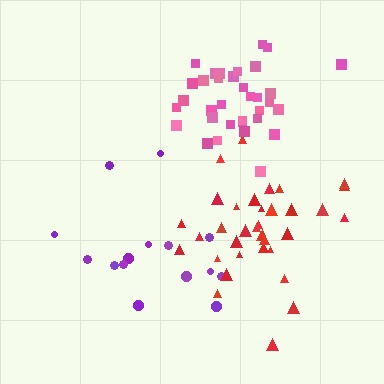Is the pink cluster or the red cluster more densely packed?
Pink.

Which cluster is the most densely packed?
Pink.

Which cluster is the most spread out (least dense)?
Purple.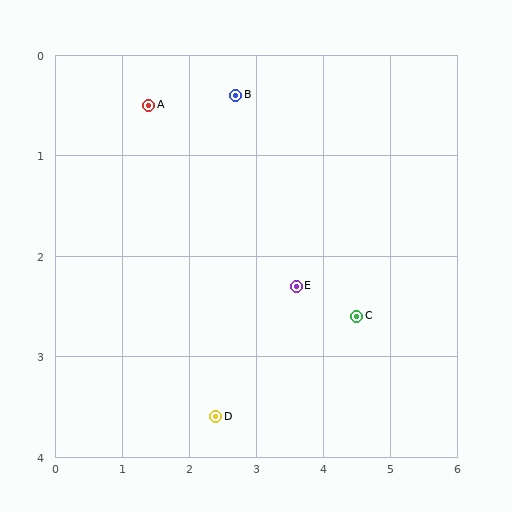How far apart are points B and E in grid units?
Points B and E are about 2.1 grid units apart.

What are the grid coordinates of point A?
Point A is at approximately (1.4, 0.5).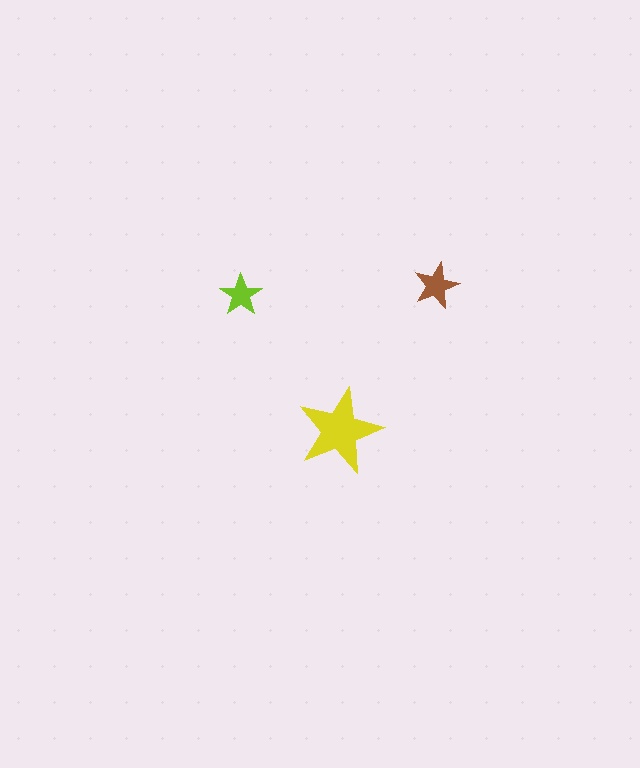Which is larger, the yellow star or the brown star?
The yellow one.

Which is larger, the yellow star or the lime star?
The yellow one.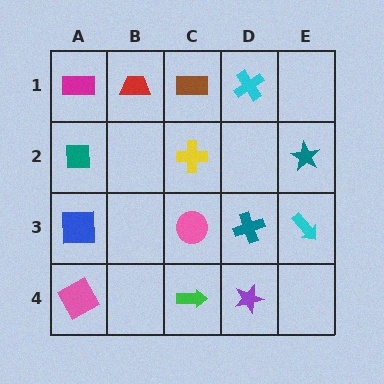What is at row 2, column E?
A teal star.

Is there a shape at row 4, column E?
No, that cell is empty.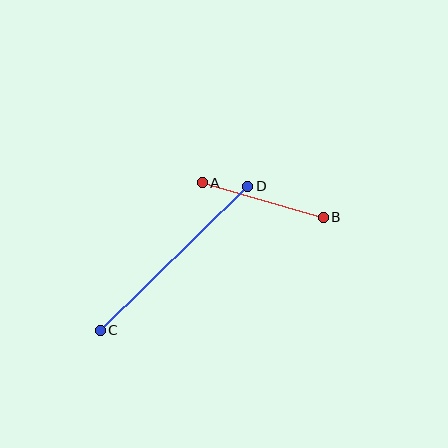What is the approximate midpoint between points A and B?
The midpoint is at approximately (263, 200) pixels.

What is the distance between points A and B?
The distance is approximately 126 pixels.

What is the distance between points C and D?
The distance is approximately 206 pixels.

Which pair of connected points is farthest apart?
Points C and D are farthest apart.